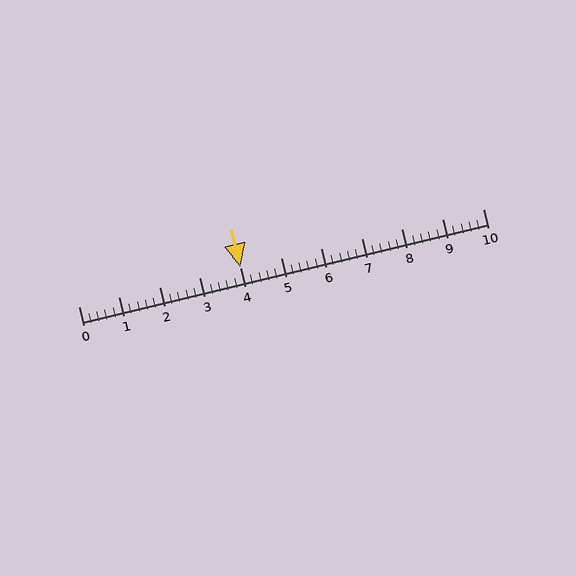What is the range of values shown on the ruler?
The ruler shows values from 0 to 10.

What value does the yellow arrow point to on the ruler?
The yellow arrow points to approximately 4.0.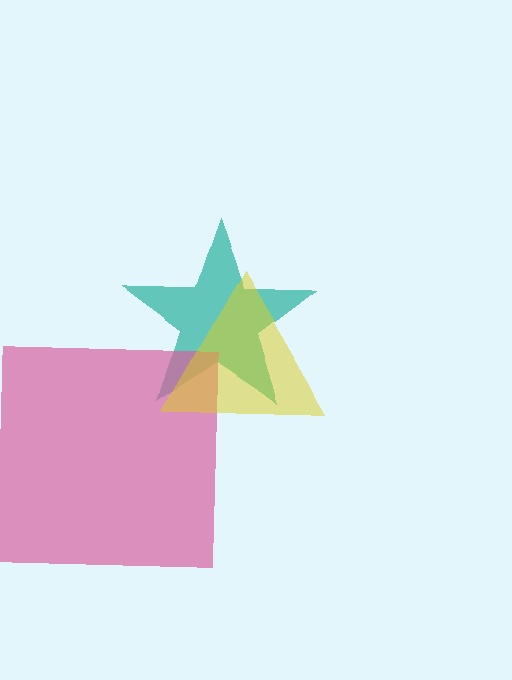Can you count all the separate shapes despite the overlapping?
Yes, there are 3 separate shapes.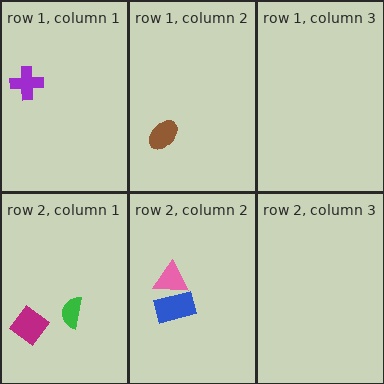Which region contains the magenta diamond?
The row 2, column 1 region.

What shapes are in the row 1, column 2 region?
The brown ellipse.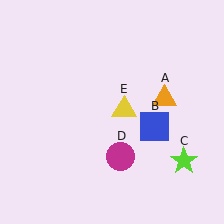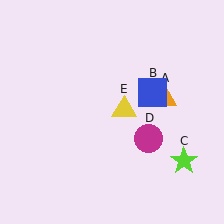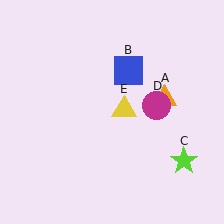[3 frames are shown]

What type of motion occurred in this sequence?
The blue square (object B), magenta circle (object D) rotated counterclockwise around the center of the scene.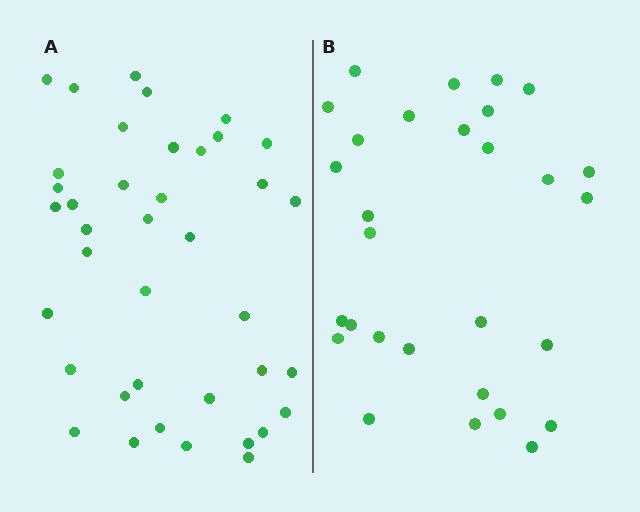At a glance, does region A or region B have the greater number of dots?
Region A (the left region) has more dots.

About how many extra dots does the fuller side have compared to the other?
Region A has roughly 10 or so more dots than region B.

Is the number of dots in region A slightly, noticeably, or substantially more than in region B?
Region A has noticeably more, but not dramatically so. The ratio is roughly 1.3 to 1.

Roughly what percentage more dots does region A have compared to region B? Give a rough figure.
About 35% more.